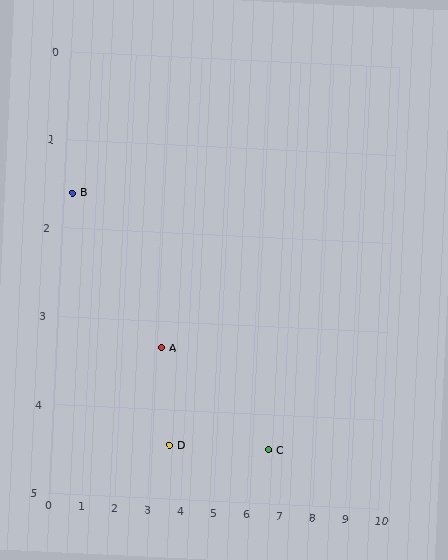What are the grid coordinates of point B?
Point B is at approximately (0.3, 1.6).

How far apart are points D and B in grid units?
Points D and B are about 4.3 grid units apart.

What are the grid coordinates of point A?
Point A is at approximately (3.2, 3.3).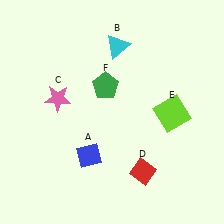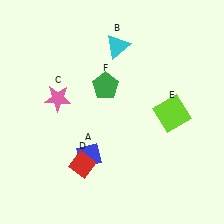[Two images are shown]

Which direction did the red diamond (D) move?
The red diamond (D) moved left.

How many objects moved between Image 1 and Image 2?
1 object moved between the two images.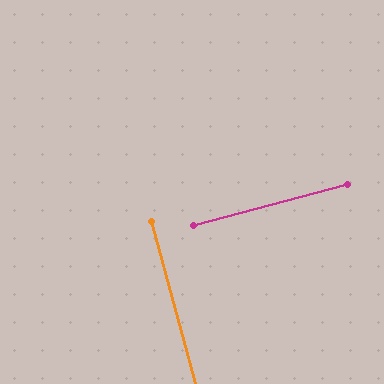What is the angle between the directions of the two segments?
Approximately 90 degrees.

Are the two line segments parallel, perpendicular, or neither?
Perpendicular — they meet at approximately 90°.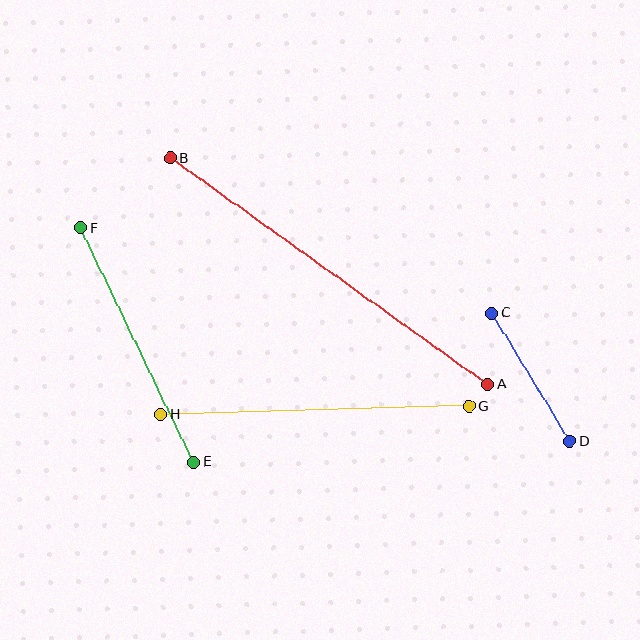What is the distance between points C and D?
The distance is approximately 150 pixels.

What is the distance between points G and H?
The distance is approximately 309 pixels.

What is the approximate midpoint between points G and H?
The midpoint is at approximately (315, 410) pixels.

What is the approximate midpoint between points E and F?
The midpoint is at approximately (137, 345) pixels.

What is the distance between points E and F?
The distance is approximately 260 pixels.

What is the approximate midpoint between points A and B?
The midpoint is at approximately (329, 271) pixels.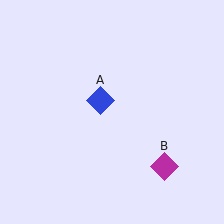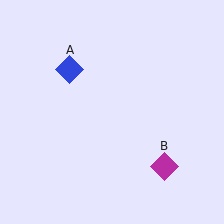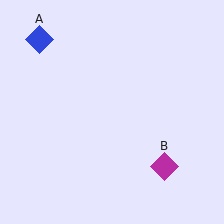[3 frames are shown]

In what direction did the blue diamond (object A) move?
The blue diamond (object A) moved up and to the left.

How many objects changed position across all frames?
1 object changed position: blue diamond (object A).